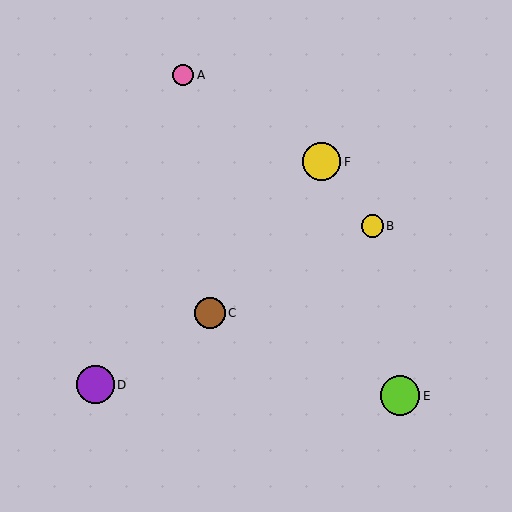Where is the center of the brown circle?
The center of the brown circle is at (210, 313).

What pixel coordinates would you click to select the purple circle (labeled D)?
Click at (95, 385) to select the purple circle D.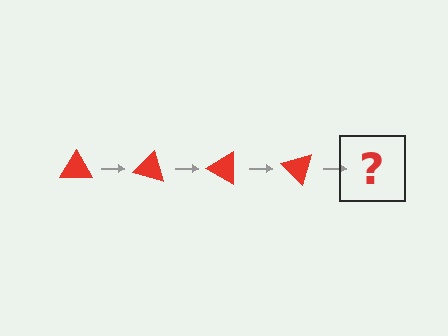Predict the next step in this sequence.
The next step is a red triangle rotated 60 degrees.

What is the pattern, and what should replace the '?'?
The pattern is that the triangle rotates 15 degrees each step. The '?' should be a red triangle rotated 60 degrees.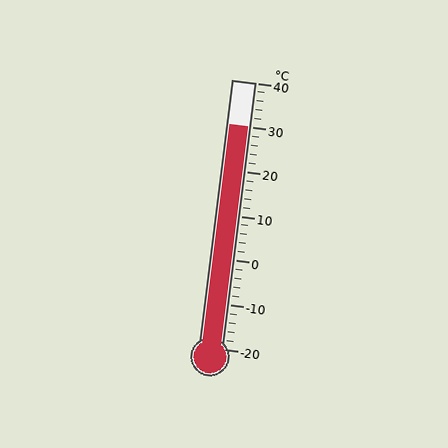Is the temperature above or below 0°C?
The temperature is above 0°C.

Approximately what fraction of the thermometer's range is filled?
The thermometer is filled to approximately 85% of its range.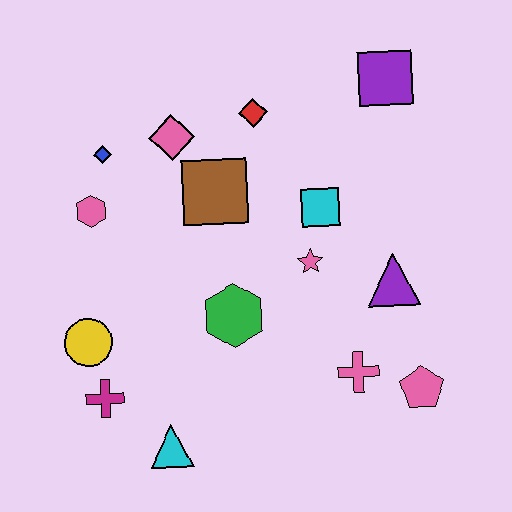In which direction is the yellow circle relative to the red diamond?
The yellow circle is below the red diamond.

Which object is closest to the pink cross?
The pink pentagon is closest to the pink cross.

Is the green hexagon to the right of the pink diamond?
Yes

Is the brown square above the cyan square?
Yes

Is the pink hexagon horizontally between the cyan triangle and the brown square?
No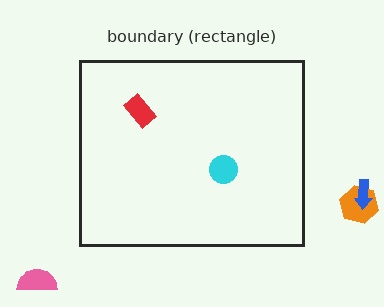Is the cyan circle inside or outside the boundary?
Inside.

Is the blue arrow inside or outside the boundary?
Outside.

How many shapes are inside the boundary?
2 inside, 3 outside.